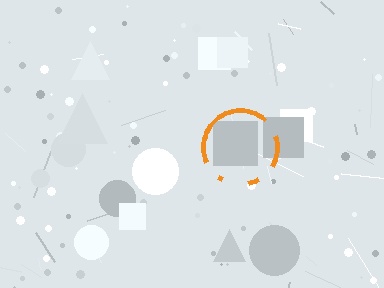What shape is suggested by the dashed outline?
The dashed outline suggests a circle.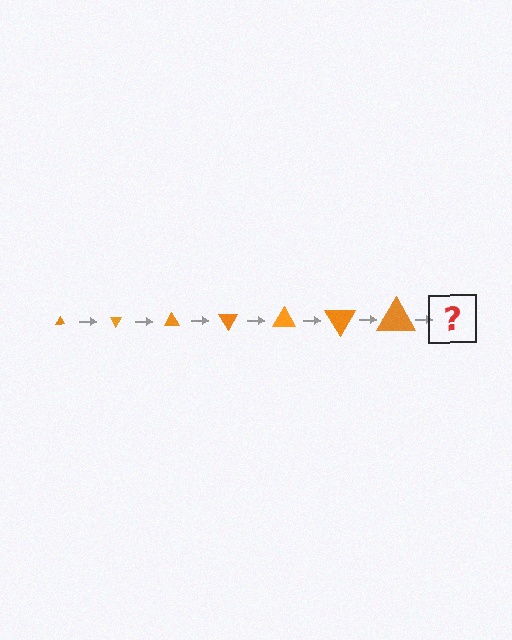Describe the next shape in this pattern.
It should be a triangle, larger than the previous one and rotated 420 degrees from the start.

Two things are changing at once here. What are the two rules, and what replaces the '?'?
The two rules are that the triangle grows larger each step and it rotates 60 degrees each step. The '?' should be a triangle, larger than the previous one and rotated 420 degrees from the start.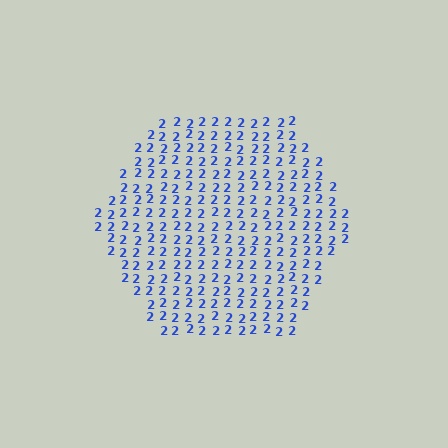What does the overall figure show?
The overall figure shows a hexagon.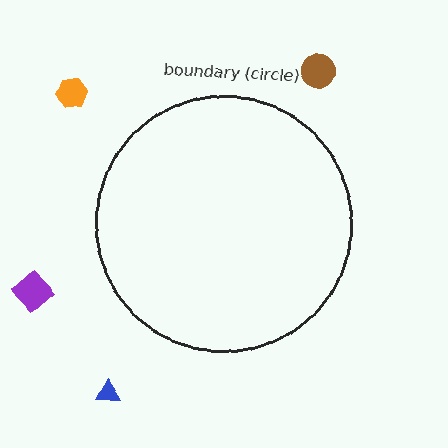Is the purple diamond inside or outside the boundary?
Outside.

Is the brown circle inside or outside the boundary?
Outside.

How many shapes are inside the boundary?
0 inside, 4 outside.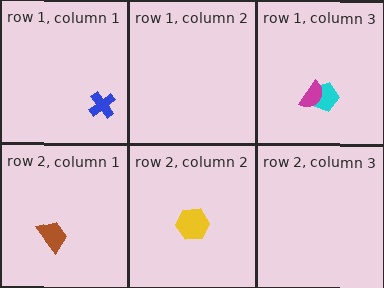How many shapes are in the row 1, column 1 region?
1.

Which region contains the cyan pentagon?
The row 1, column 3 region.